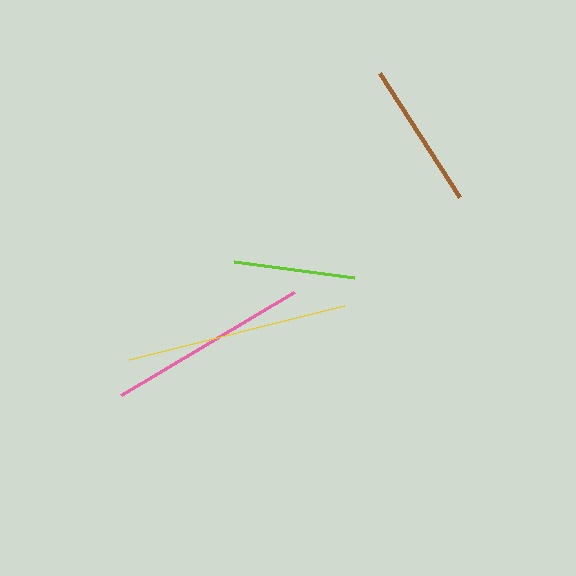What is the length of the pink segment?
The pink segment is approximately 202 pixels long.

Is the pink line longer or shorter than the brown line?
The pink line is longer than the brown line.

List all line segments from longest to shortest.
From longest to shortest: yellow, pink, brown, lime.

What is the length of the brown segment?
The brown segment is approximately 148 pixels long.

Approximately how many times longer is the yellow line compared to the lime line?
The yellow line is approximately 1.8 times the length of the lime line.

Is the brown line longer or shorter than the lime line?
The brown line is longer than the lime line.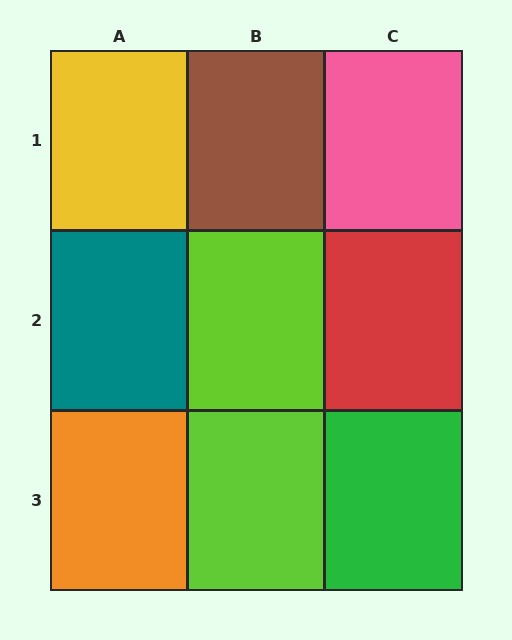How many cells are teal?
1 cell is teal.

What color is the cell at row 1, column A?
Yellow.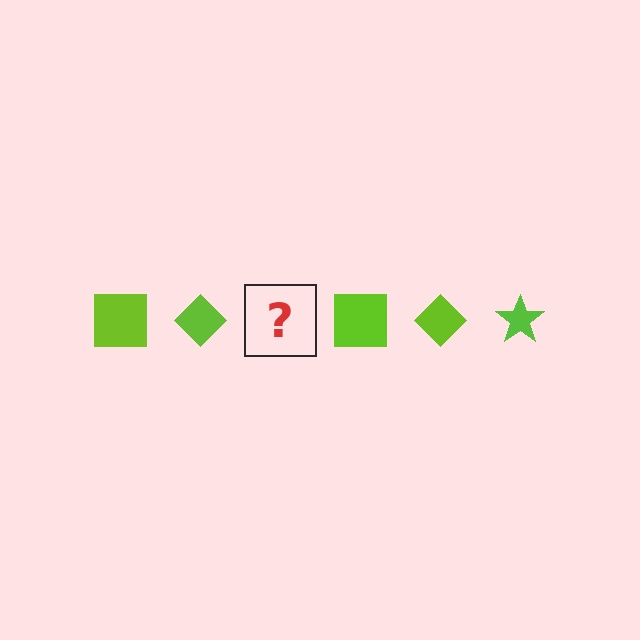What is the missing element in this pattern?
The missing element is a lime star.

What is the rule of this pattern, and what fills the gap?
The rule is that the pattern cycles through square, diamond, star shapes in lime. The gap should be filled with a lime star.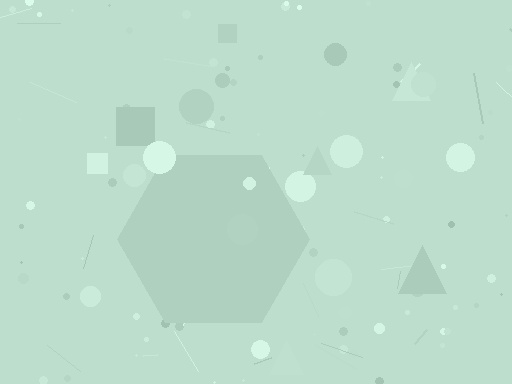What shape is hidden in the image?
A hexagon is hidden in the image.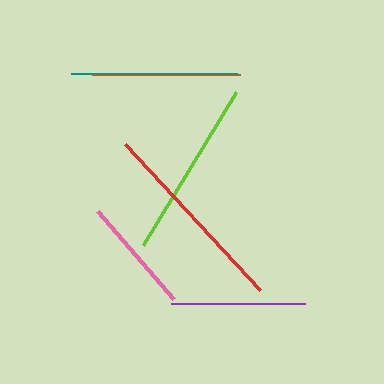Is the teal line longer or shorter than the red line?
The red line is longer than the teal line.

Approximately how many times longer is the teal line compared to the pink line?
The teal line is approximately 1.4 times the length of the pink line.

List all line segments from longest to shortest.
From longest to shortest: red, lime, teal, brown, purple, pink.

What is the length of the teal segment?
The teal segment is approximately 166 pixels long.